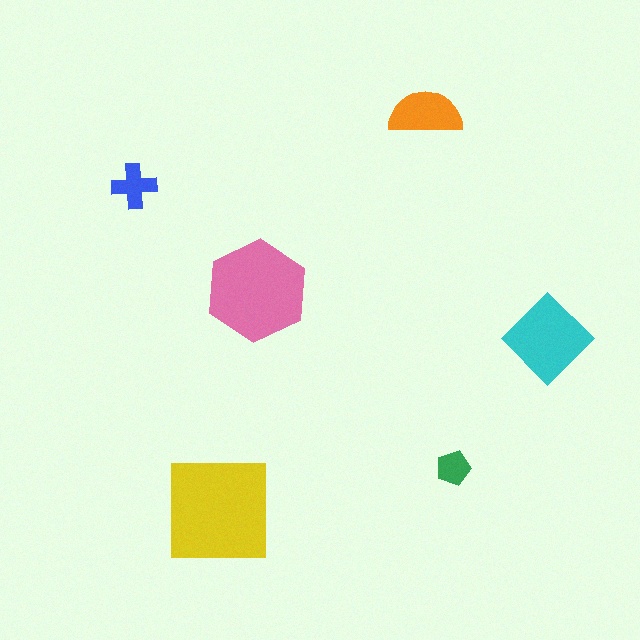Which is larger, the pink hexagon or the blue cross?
The pink hexagon.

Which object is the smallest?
The green pentagon.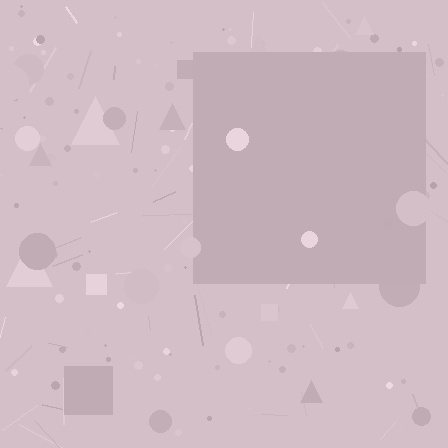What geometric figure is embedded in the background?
A square is embedded in the background.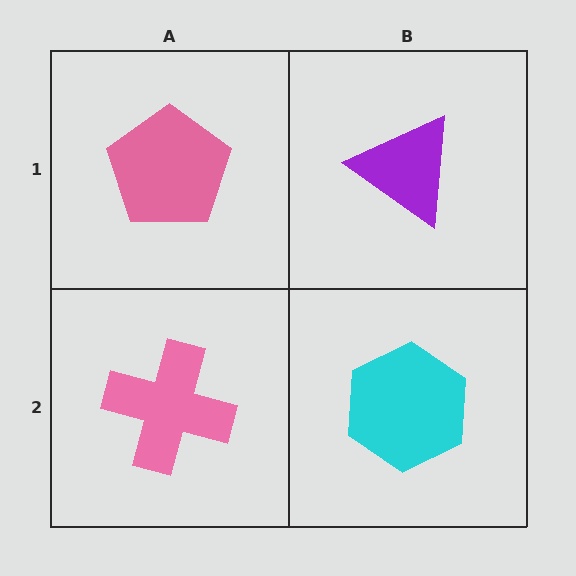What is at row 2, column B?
A cyan hexagon.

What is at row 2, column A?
A pink cross.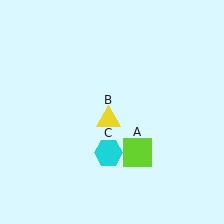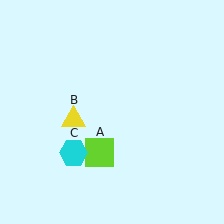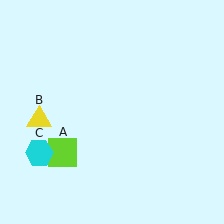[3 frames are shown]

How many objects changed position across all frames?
3 objects changed position: lime square (object A), yellow triangle (object B), cyan hexagon (object C).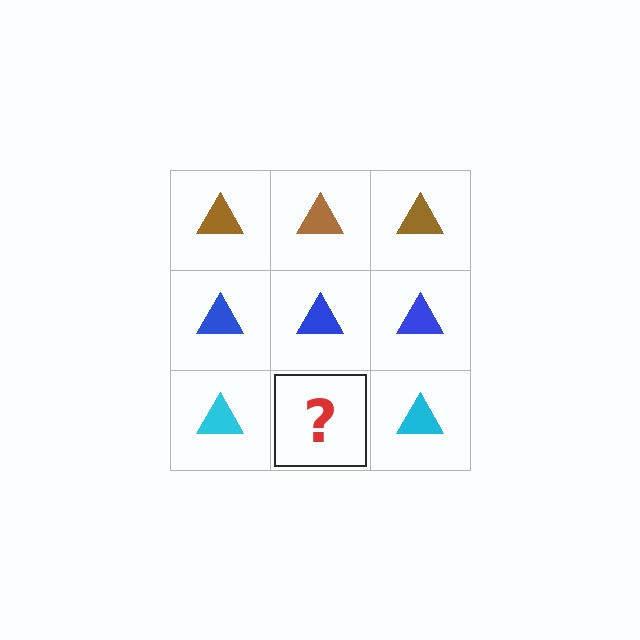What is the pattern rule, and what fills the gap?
The rule is that each row has a consistent color. The gap should be filled with a cyan triangle.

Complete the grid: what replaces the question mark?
The question mark should be replaced with a cyan triangle.